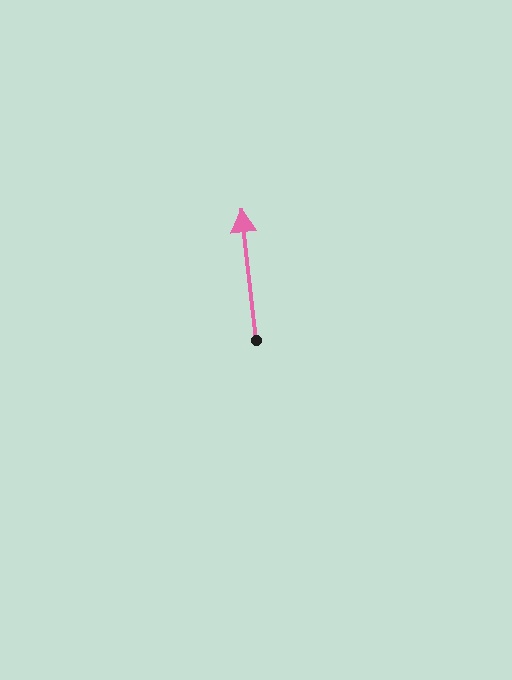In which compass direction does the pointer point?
North.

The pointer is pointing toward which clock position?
Roughly 12 o'clock.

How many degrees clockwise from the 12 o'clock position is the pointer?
Approximately 354 degrees.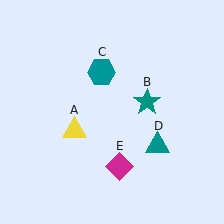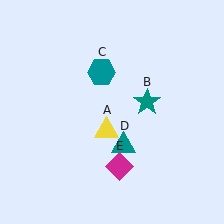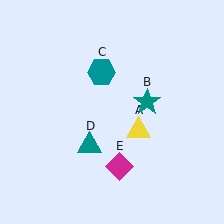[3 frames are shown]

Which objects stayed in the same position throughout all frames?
Teal star (object B) and teal hexagon (object C) and magenta diamond (object E) remained stationary.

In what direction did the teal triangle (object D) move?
The teal triangle (object D) moved left.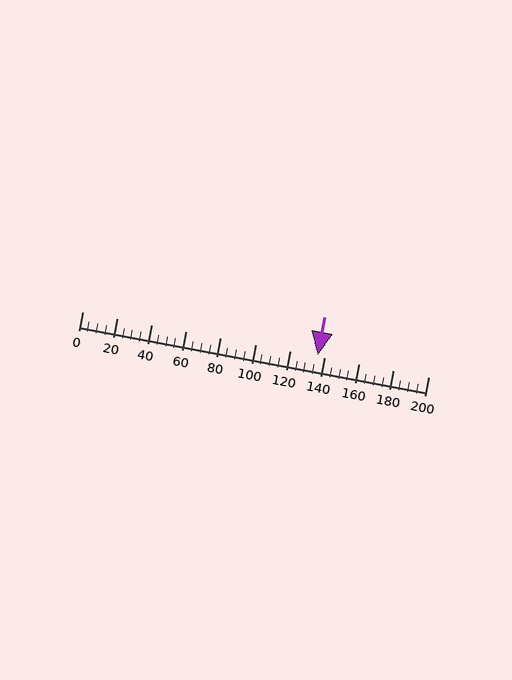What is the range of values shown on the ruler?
The ruler shows values from 0 to 200.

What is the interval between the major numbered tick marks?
The major tick marks are spaced 20 units apart.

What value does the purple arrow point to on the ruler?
The purple arrow points to approximately 136.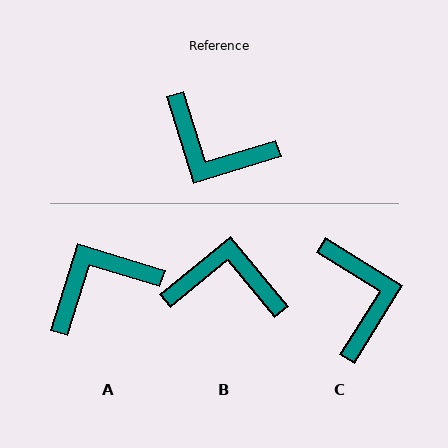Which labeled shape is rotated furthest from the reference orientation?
B, about 158 degrees away.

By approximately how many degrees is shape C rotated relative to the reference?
Approximately 131 degrees counter-clockwise.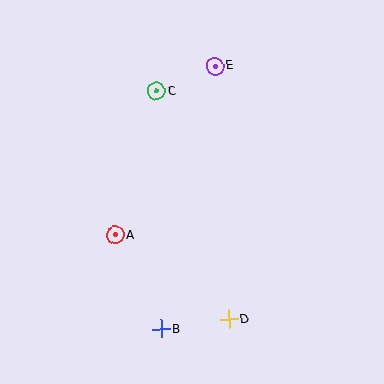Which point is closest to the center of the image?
Point A at (115, 235) is closest to the center.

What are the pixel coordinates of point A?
Point A is at (115, 235).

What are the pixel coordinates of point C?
Point C is at (157, 91).